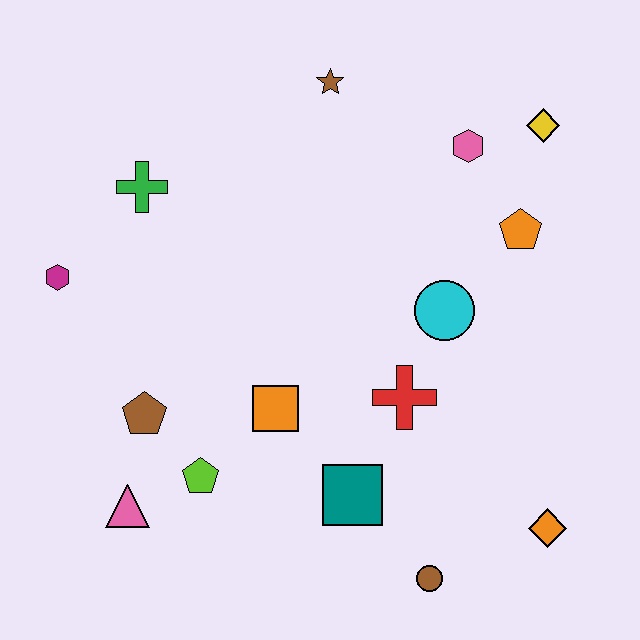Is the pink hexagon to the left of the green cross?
No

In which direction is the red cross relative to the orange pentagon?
The red cross is below the orange pentagon.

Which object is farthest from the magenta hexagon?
The orange diamond is farthest from the magenta hexagon.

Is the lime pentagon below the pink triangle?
No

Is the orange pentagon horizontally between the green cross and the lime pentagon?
No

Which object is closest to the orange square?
The lime pentagon is closest to the orange square.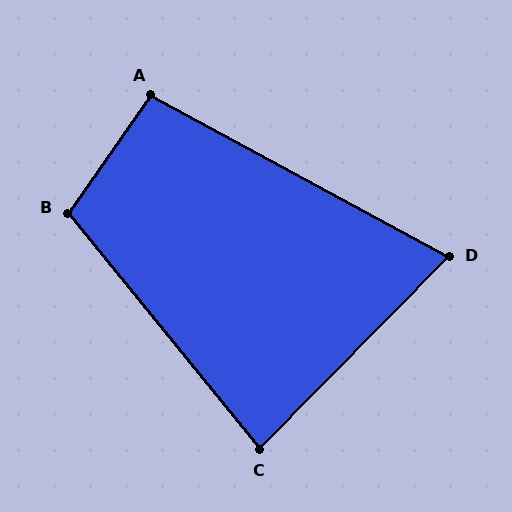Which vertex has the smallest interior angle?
D, at approximately 74 degrees.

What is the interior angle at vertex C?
Approximately 84 degrees (acute).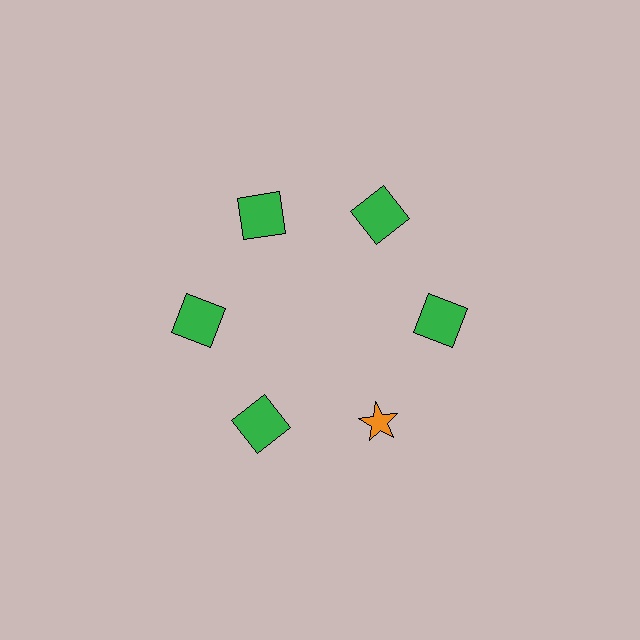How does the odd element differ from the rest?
It differs in both color (orange instead of green) and shape (star instead of square).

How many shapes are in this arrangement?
There are 6 shapes arranged in a ring pattern.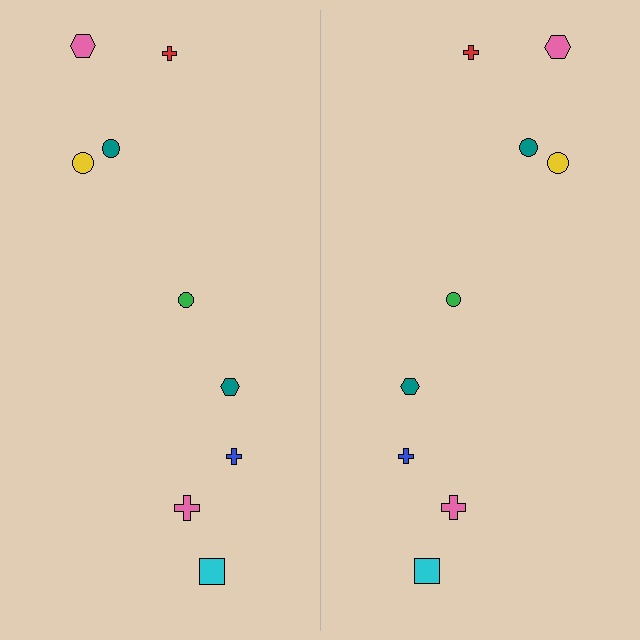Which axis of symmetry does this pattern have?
The pattern has a vertical axis of symmetry running through the center of the image.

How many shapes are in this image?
There are 18 shapes in this image.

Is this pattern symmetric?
Yes, this pattern has bilateral (reflection) symmetry.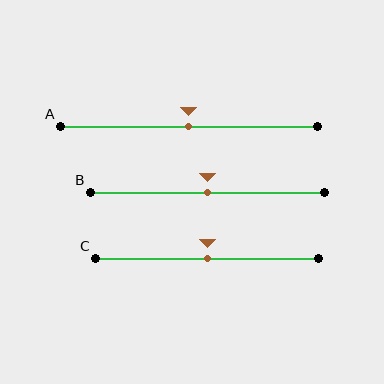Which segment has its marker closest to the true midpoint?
Segment A has its marker closest to the true midpoint.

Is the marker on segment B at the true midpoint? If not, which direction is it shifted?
Yes, the marker on segment B is at the true midpoint.